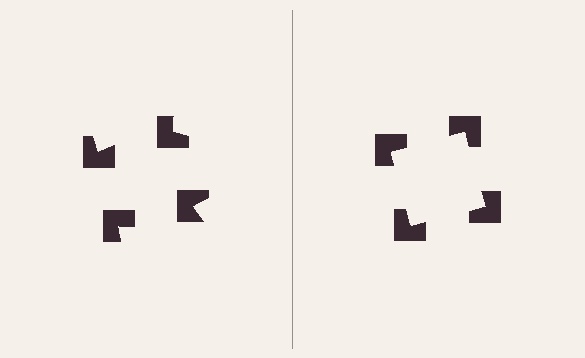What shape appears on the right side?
An illusory square.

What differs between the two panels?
The notched squares are positioned identically on both sides; only the wedge orientations differ. On the right they align to a square; on the left they are misaligned.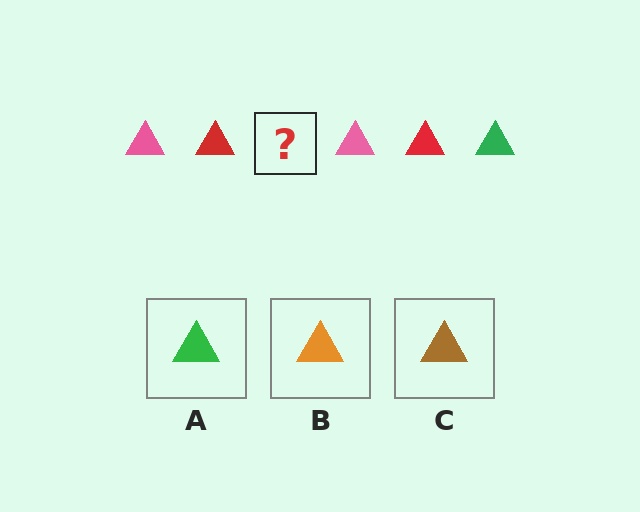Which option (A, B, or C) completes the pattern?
A.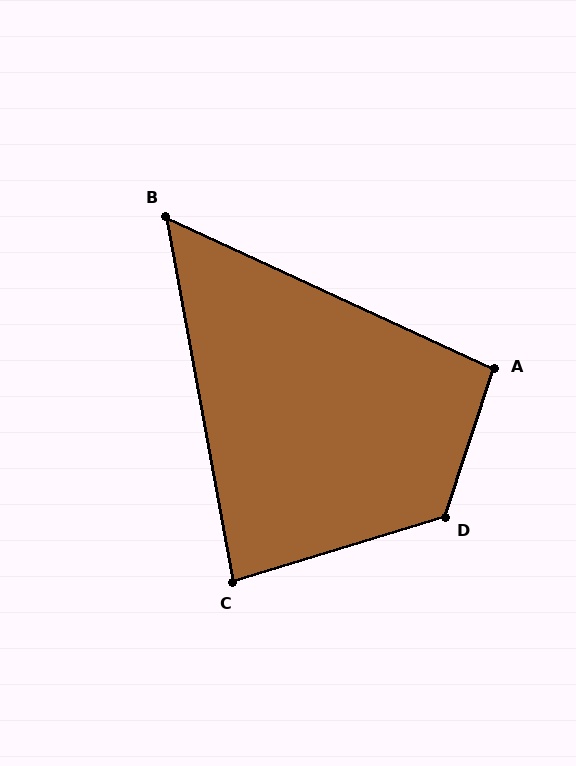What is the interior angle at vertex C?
Approximately 83 degrees (acute).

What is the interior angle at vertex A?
Approximately 97 degrees (obtuse).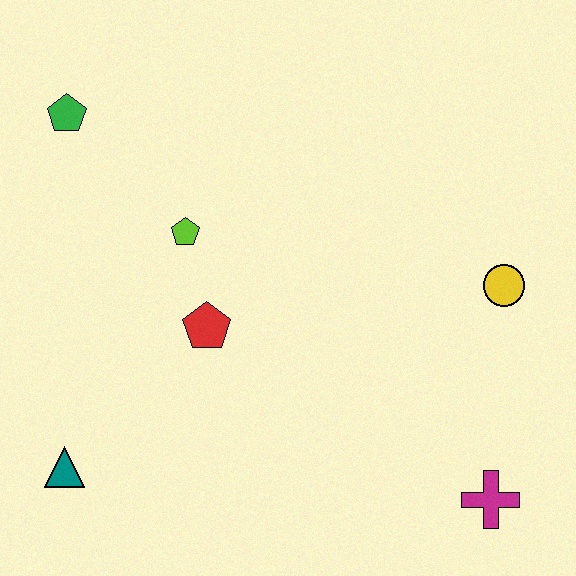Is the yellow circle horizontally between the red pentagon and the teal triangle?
No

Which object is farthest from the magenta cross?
The green pentagon is farthest from the magenta cross.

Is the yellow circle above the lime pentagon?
No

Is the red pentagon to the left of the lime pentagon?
No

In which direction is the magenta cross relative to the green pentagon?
The magenta cross is to the right of the green pentagon.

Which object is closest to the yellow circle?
The magenta cross is closest to the yellow circle.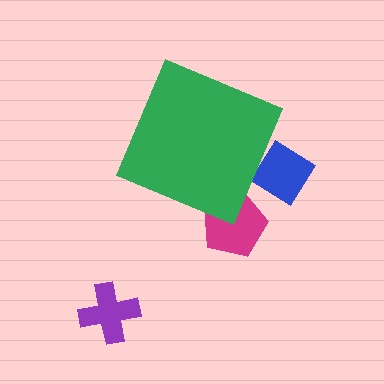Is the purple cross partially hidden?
No, the purple cross is fully visible.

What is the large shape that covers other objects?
A green diamond.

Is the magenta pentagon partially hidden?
Yes, the magenta pentagon is partially hidden behind the green diamond.